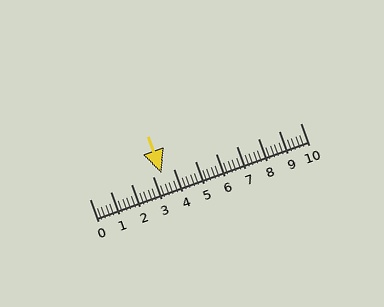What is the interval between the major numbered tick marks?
The major tick marks are spaced 1 units apart.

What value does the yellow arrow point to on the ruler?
The yellow arrow points to approximately 3.4.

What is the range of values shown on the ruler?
The ruler shows values from 0 to 10.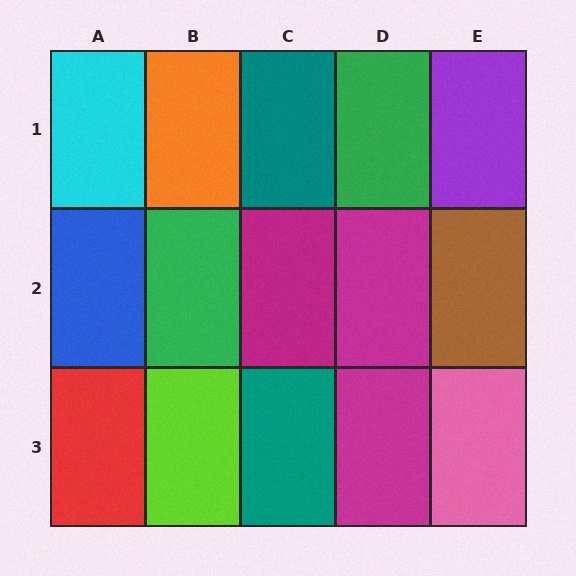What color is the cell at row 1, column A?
Cyan.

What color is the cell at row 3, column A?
Red.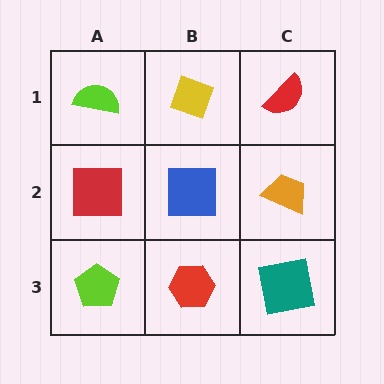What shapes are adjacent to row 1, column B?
A blue square (row 2, column B), a lime semicircle (row 1, column A), a red semicircle (row 1, column C).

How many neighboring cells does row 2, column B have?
4.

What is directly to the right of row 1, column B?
A red semicircle.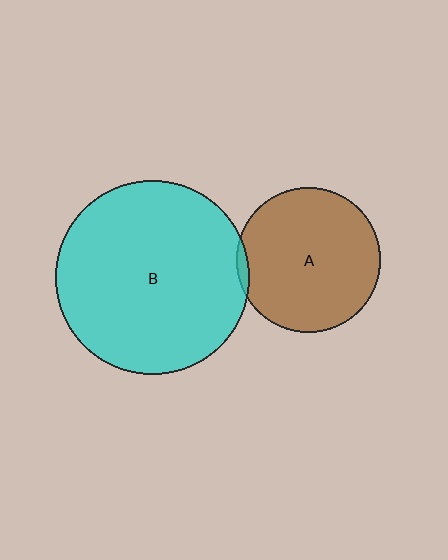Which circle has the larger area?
Circle B (cyan).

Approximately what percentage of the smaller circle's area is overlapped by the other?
Approximately 5%.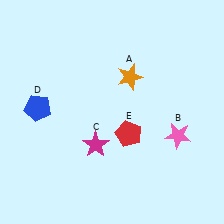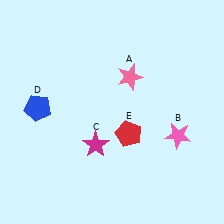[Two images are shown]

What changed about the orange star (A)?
In Image 1, A is orange. In Image 2, it changed to pink.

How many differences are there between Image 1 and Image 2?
There is 1 difference between the two images.